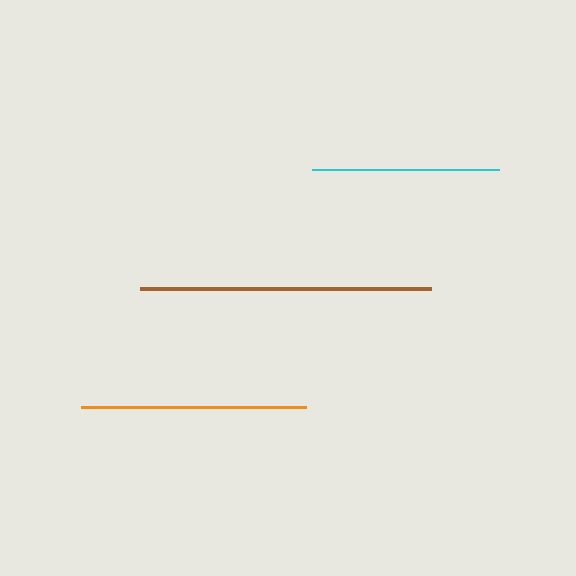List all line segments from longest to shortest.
From longest to shortest: brown, orange, cyan.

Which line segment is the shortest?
The cyan line is the shortest at approximately 188 pixels.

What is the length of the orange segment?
The orange segment is approximately 225 pixels long.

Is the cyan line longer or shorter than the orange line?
The orange line is longer than the cyan line.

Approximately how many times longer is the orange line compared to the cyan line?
The orange line is approximately 1.2 times the length of the cyan line.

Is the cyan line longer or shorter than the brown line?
The brown line is longer than the cyan line.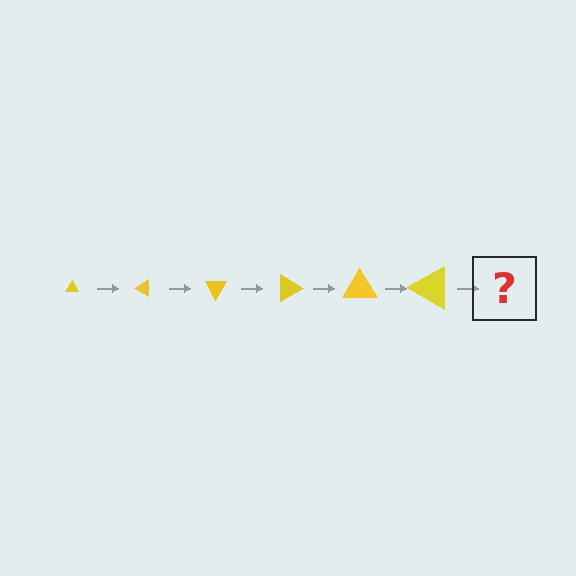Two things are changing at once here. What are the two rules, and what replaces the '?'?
The two rules are that the triangle grows larger each step and it rotates 30 degrees each step. The '?' should be a triangle, larger than the previous one and rotated 180 degrees from the start.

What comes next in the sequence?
The next element should be a triangle, larger than the previous one and rotated 180 degrees from the start.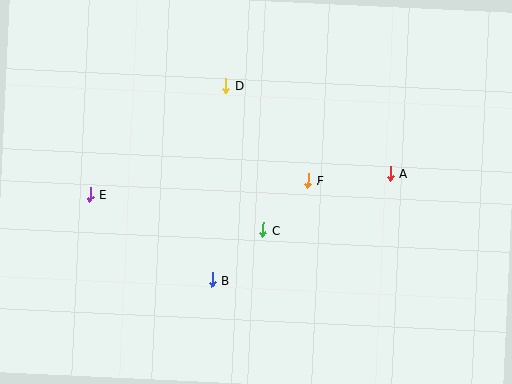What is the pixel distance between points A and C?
The distance between A and C is 139 pixels.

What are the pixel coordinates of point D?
Point D is at (226, 85).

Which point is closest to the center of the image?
Point C at (263, 230) is closest to the center.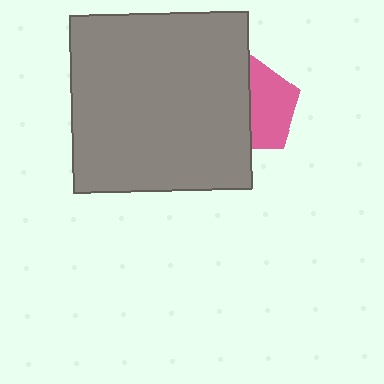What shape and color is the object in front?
The object in front is a gray square.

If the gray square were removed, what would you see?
You would see the complete pink pentagon.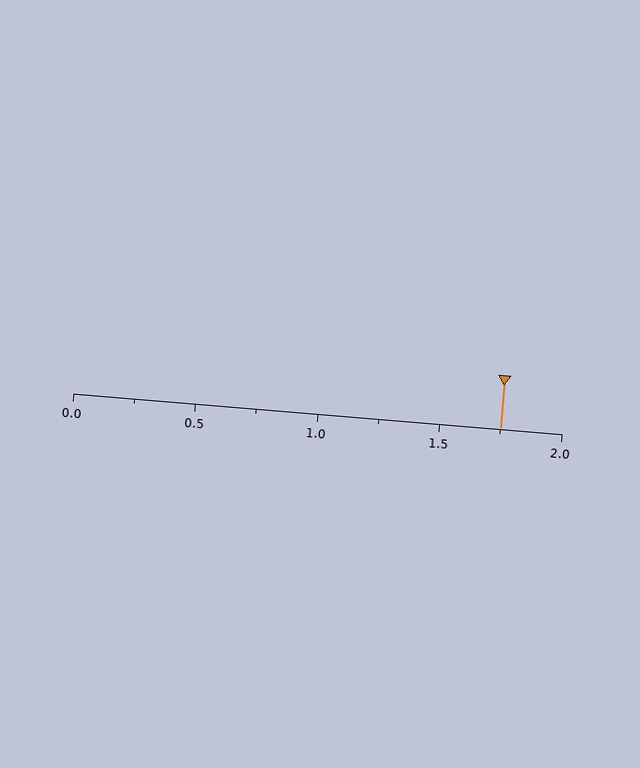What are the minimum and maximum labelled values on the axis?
The axis runs from 0.0 to 2.0.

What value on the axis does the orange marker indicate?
The marker indicates approximately 1.75.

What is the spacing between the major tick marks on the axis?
The major ticks are spaced 0.5 apart.